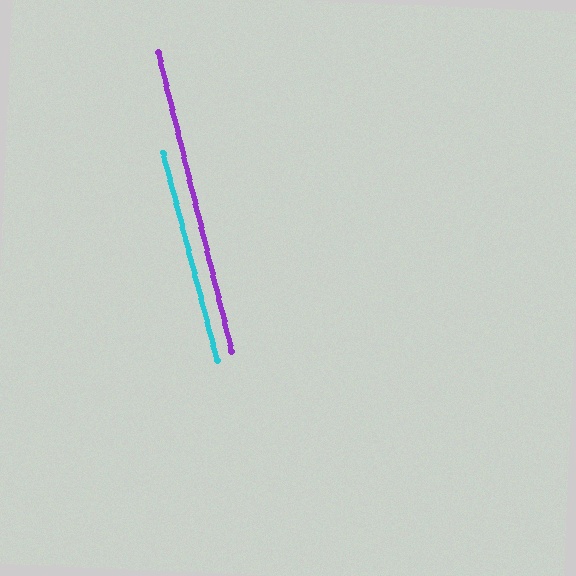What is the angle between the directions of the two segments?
Approximately 1 degree.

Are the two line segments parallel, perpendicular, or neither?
Parallel — their directions differ by only 1.0°.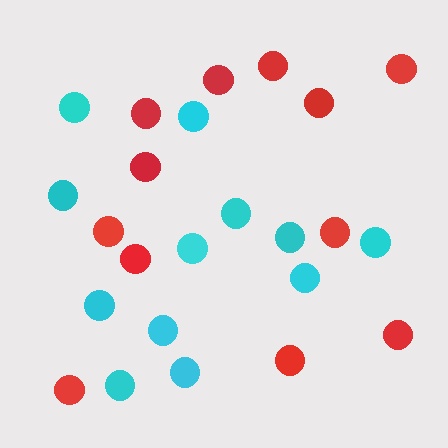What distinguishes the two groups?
There are 2 groups: one group of cyan circles (12) and one group of red circles (12).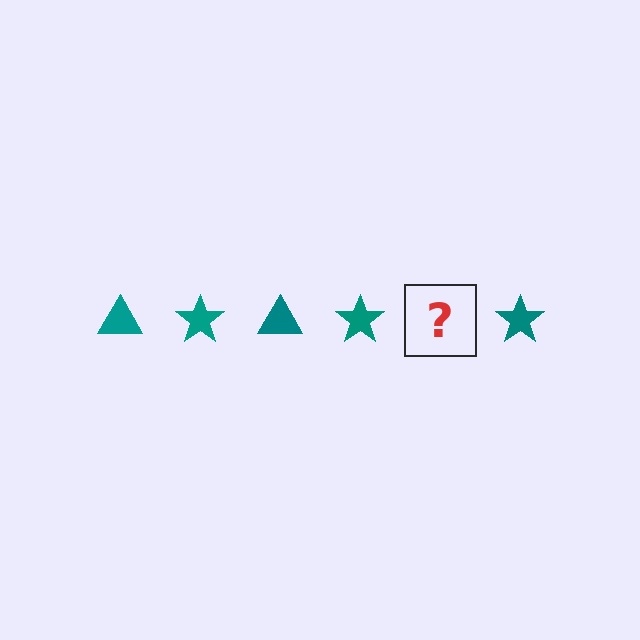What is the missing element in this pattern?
The missing element is a teal triangle.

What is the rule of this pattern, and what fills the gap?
The rule is that the pattern cycles through triangle, star shapes in teal. The gap should be filled with a teal triangle.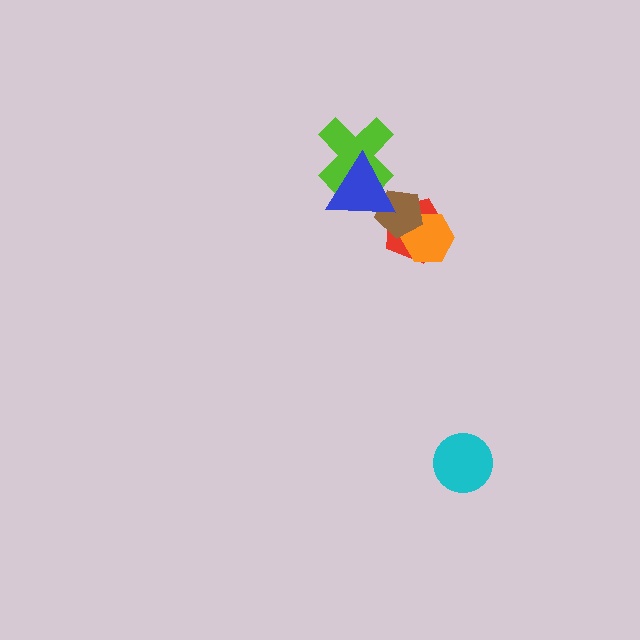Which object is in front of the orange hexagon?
The brown pentagon is in front of the orange hexagon.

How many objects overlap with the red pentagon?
2 objects overlap with the red pentagon.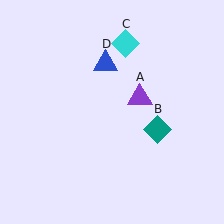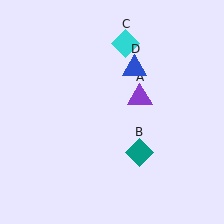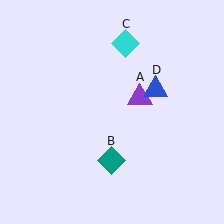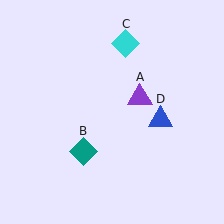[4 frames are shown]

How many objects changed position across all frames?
2 objects changed position: teal diamond (object B), blue triangle (object D).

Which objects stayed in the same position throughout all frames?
Purple triangle (object A) and cyan diamond (object C) remained stationary.